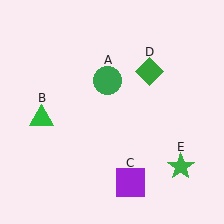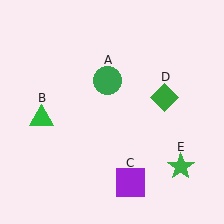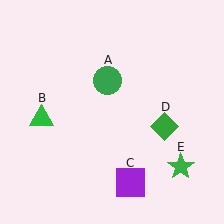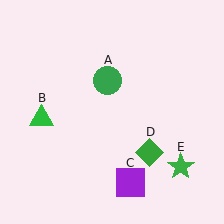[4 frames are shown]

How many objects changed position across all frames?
1 object changed position: green diamond (object D).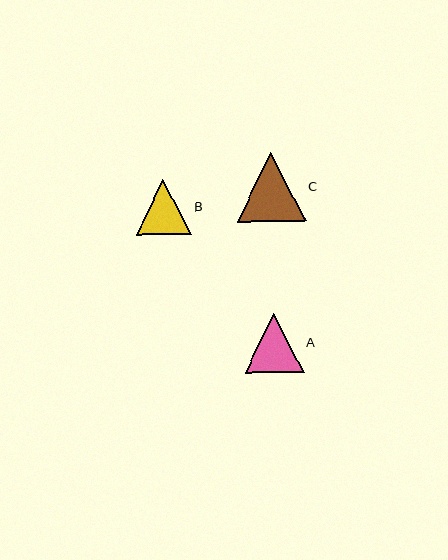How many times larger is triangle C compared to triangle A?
Triangle C is approximately 1.2 times the size of triangle A.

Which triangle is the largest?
Triangle C is the largest with a size of approximately 69 pixels.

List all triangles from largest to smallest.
From largest to smallest: C, A, B.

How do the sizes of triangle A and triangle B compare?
Triangle A and triangle B are approximately the same size.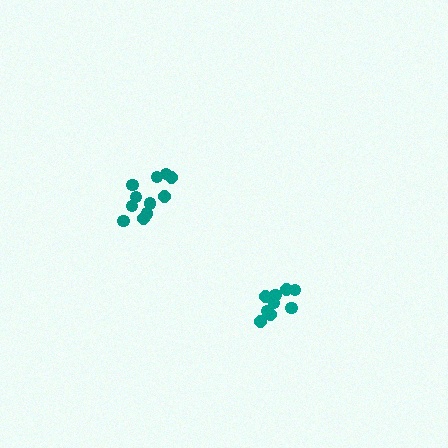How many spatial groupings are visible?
There are 2 spatial groupings.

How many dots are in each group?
Group 1: 9 dots, Group 2: 11 dots (20 total).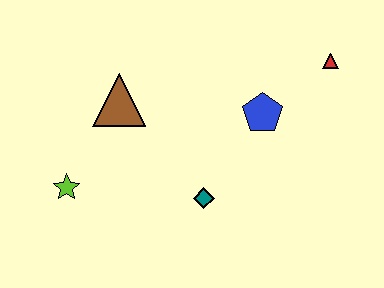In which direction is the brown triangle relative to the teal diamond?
The brown triangle is above the teal diamond.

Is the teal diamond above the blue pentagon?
No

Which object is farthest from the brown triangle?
The red triangle is farthest from the brown triangle.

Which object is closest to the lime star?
The brown triangle is closest to the lime star.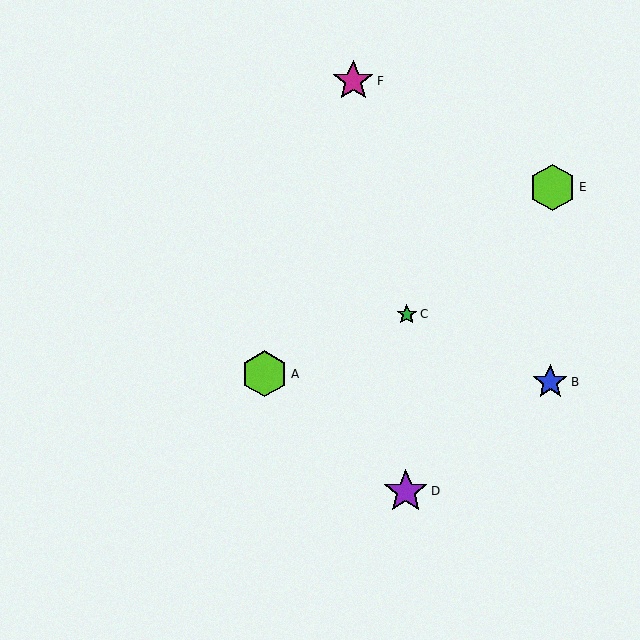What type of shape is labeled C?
Shape C is a green star.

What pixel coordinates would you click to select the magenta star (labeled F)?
Click at (353, 81) to select the magenta star F.